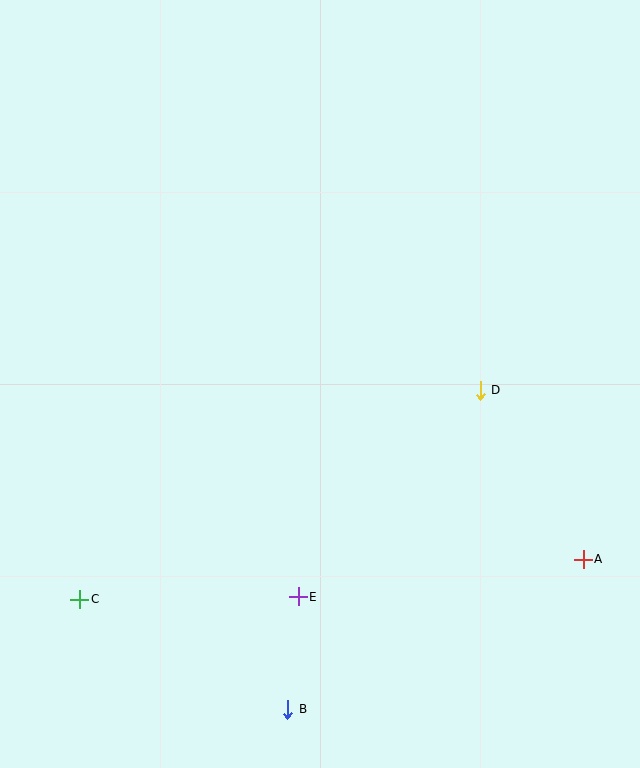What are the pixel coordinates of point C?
Point C is at (80, 599).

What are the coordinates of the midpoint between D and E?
The midpoint between D and E is at (389, 494).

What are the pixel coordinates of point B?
Point B is at (288, 709).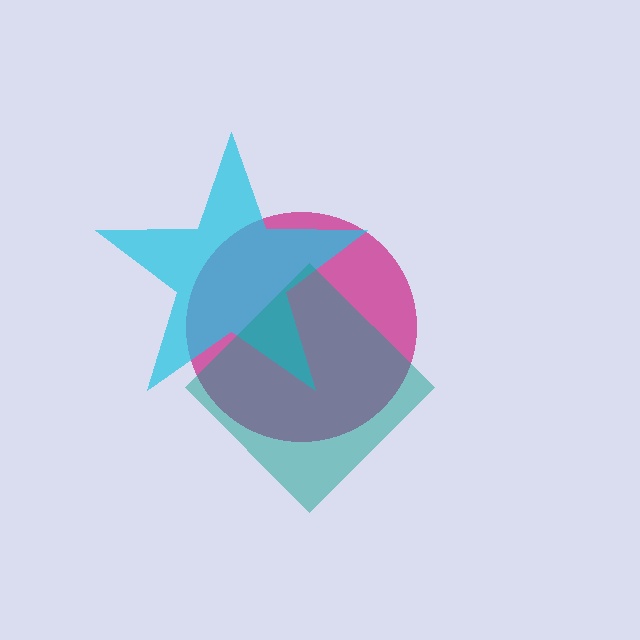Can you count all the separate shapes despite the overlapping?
Yes, there are 3 separate shapes.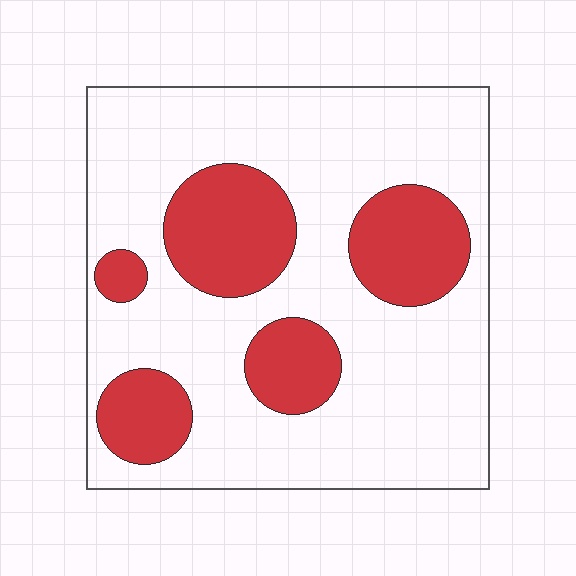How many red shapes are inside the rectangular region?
5.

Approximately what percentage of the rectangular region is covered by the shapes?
Approximately 25%.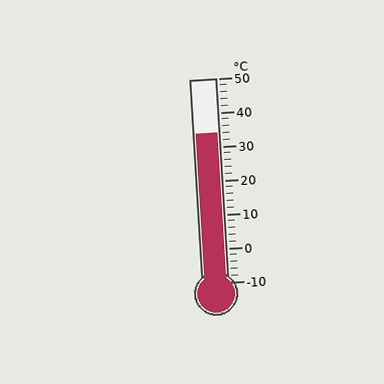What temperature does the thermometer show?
The thermometer shows approximately 34°C.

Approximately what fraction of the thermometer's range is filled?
The thermometer is filled to approximately 75% of its range.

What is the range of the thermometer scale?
The thermometer scale ranges from -10°C to 50°C.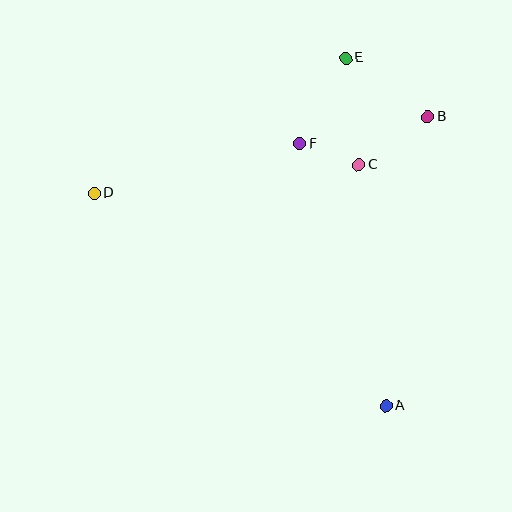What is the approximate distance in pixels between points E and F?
The distance between E and F is approximately 97 pixels.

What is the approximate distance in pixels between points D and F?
The distance between D and F is approximately 212 pixels.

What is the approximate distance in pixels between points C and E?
The distance between C and E is approximately 107 pixels.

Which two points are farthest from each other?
Points A and D are farthest from each other.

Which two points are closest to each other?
Points C and F are closest to each other.